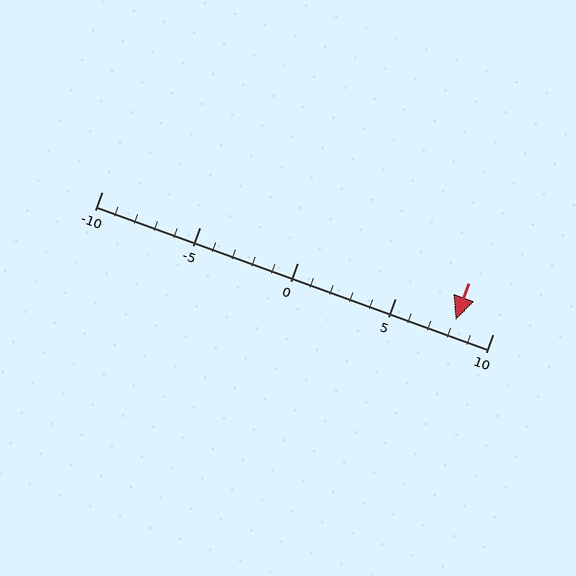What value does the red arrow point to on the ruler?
The red arrow points to approximately 8.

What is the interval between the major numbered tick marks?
The major tick marks are spaced 5 units apart.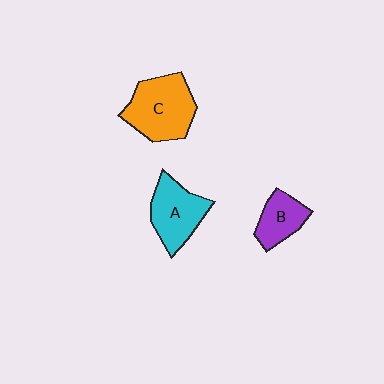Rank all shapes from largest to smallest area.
From largest to smallest: C (orange), A (cyan), B (purple).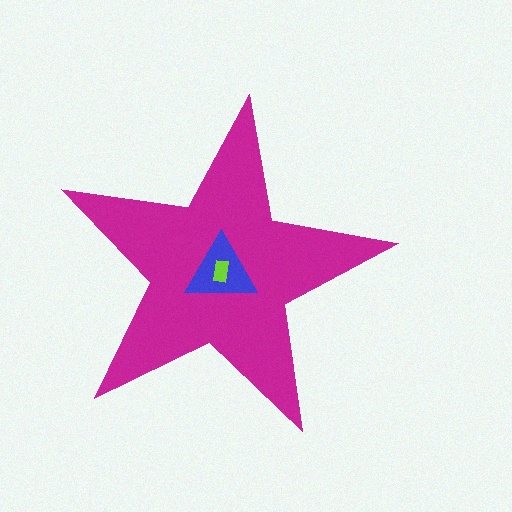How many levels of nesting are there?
3.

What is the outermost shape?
The magenta star.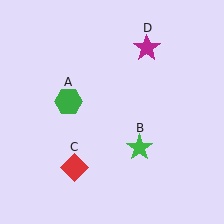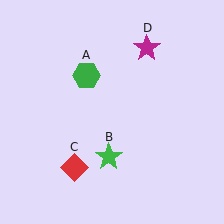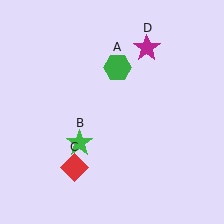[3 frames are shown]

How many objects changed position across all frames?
2 objects changed position: green hexagon (object A), green star (object B).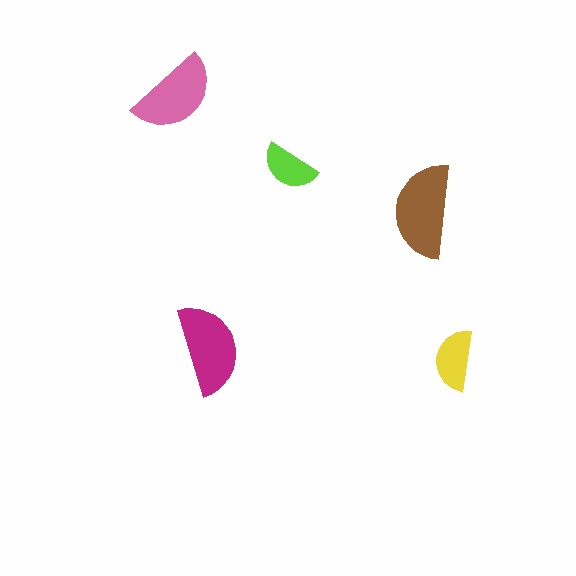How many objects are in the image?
There are 5 objects in the image.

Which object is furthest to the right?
The yellow semicircle is rightmost.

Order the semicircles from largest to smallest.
the brown one, the magenta one, the pink one, the yellow one, the lime one.